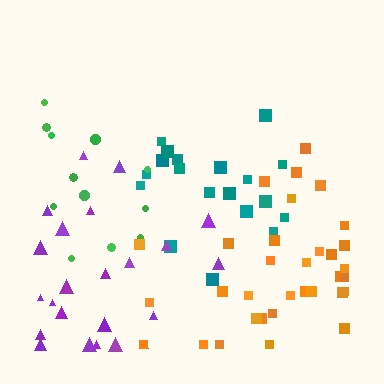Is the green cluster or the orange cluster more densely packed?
Orange.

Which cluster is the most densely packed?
Orange.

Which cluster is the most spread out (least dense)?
Green.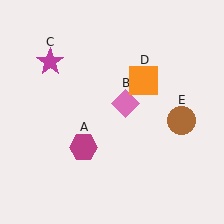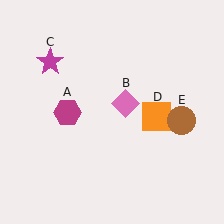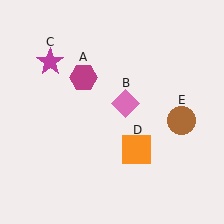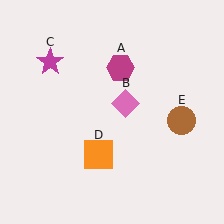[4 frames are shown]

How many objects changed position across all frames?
2 objects changed position: magenta hexagon (object A), orange square (object D).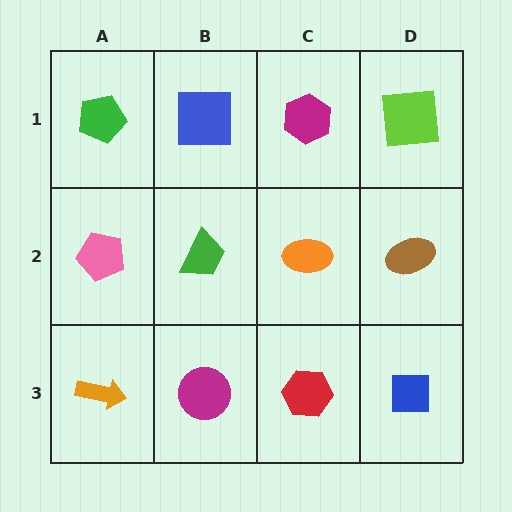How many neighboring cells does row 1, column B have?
3.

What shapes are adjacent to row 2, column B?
A blue square (row 1, column B), a magenta circle (row 3, column B), a pink pentagon (row 2, column A), an orange ellipse (row 2, column C).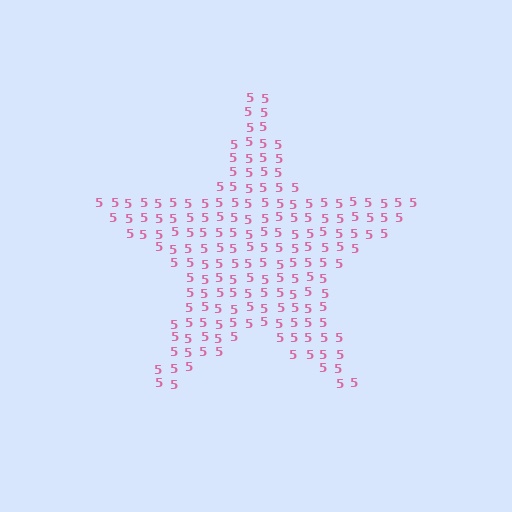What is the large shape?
The large shape is a star.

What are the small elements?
The small elements are digit 5's.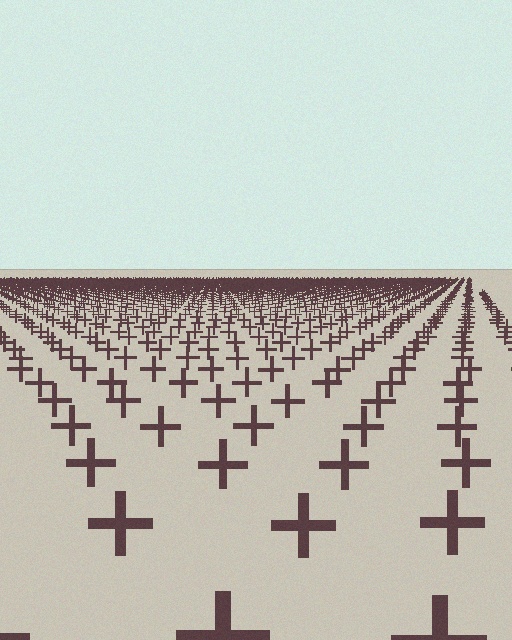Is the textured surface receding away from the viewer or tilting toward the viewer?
The surface is receding away from the viewer. Texture elements get smaller and denser toward the top.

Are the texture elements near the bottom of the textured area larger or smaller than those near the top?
Larger. Near the bottom, elements are closer to the viewer and appear at a bigger on-screen size.